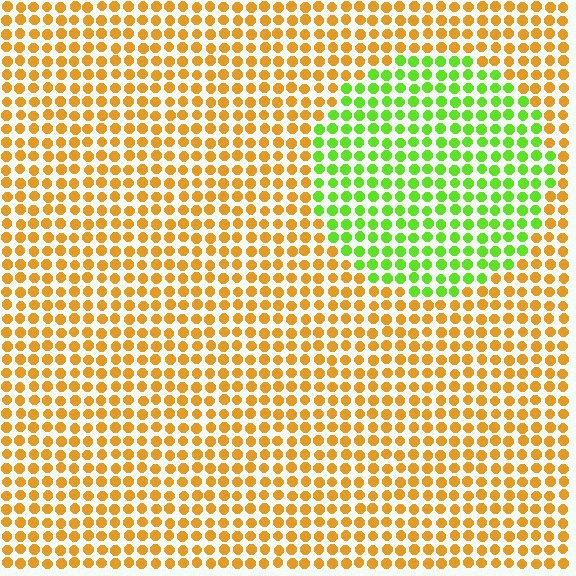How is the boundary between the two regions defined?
The boundary is defined purely by a slight shift in hue (about 65 degrees). Spacing, size, and orientation are identical on both sides.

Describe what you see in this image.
The image is filled with small orange elements in a uniform arrangement. A circle-shaped region is visible where the elements are tinted to a slightly different hue, forming a subtle color boundary.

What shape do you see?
I see a circle.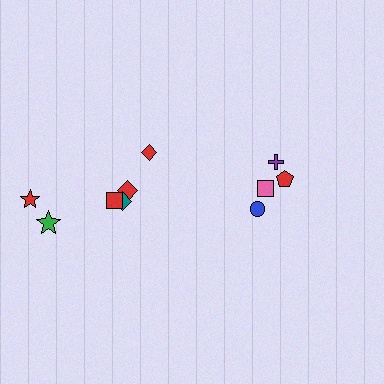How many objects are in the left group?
There are 6 objects.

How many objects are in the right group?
There are 4 objects.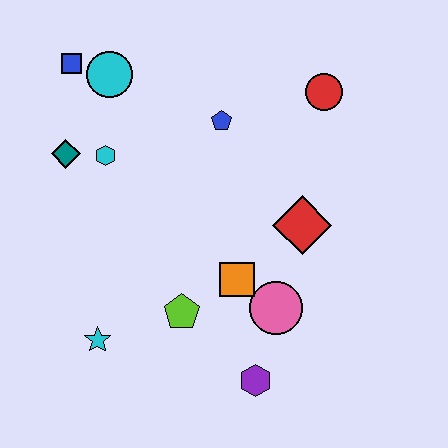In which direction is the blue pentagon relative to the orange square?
The blue pentagon is above the orange square.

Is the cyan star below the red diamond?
Yes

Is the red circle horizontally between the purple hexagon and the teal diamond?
No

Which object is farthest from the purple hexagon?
The blue square is farthest from the purple hexagon.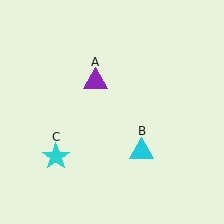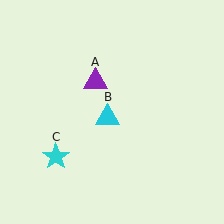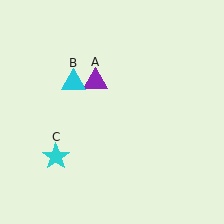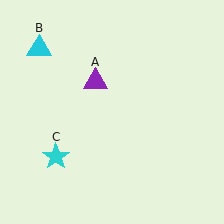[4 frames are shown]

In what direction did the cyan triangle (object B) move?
The cyan triangle (object B) moved up and to the left.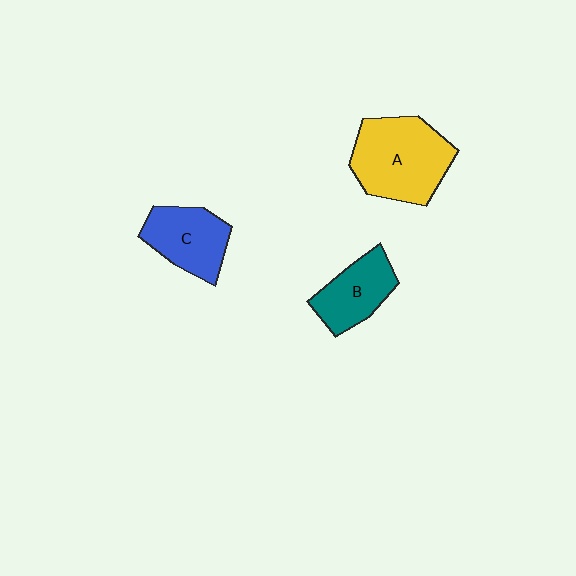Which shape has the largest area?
Shape A (yellow).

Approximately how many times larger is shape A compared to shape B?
Approximately 1.7 times.